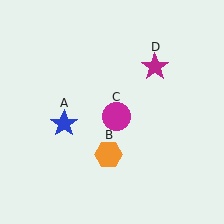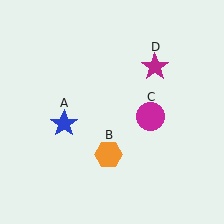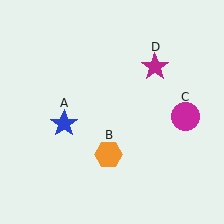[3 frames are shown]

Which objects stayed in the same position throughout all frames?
Blue star (object A) and orange hexagon (object B) and magenta star (object D) remained stationary.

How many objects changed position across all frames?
1 object changed position: magenta circle (object C).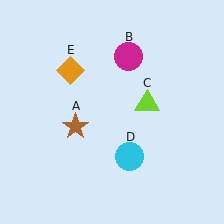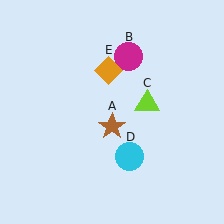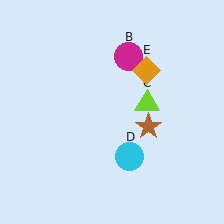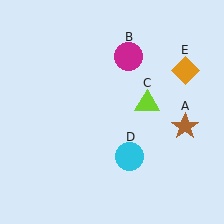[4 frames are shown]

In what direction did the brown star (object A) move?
The brown star (object A) moved right.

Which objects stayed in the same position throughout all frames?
Magenta circle (object B) and lime triangle (object C) and cyan circle (object D) remained stationary.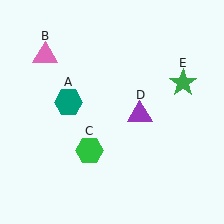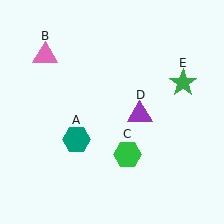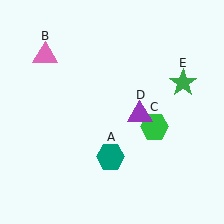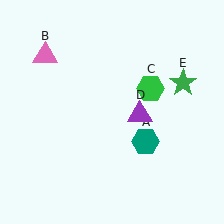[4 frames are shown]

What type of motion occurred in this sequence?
The teal hexagon (object A), green hexagon (object C) rotated counterclockwise around the center of the scene.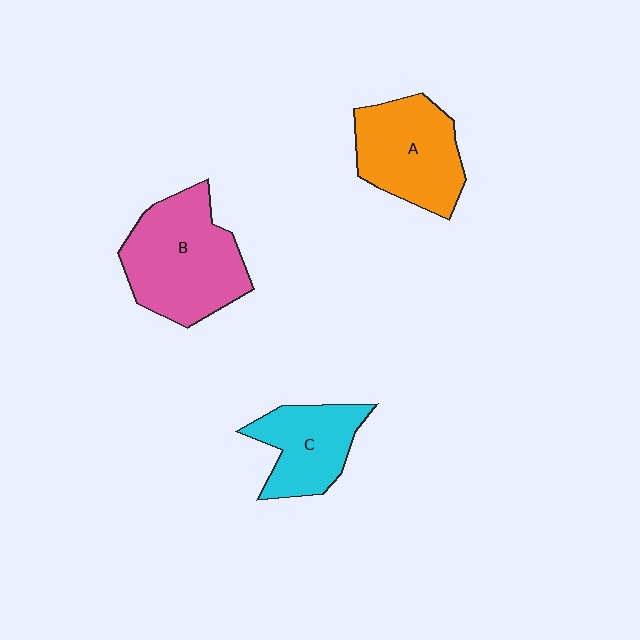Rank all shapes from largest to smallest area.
From largest to smallest: B (pink), A (orange), C (cyan).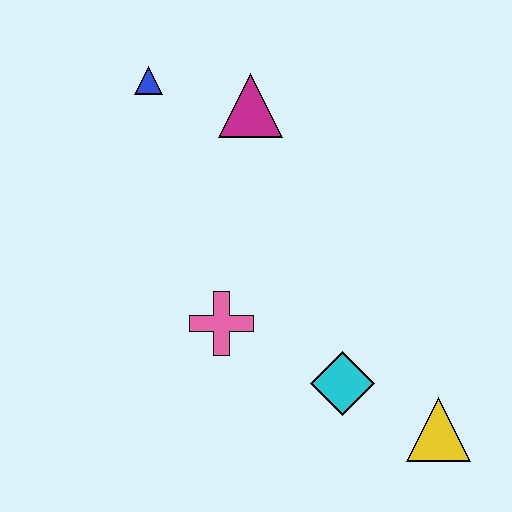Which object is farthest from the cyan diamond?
The blue triangle is farthest from the cyan diamond.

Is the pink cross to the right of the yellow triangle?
No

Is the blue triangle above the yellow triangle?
Yes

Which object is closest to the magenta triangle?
The blue triangle is closest to the magenta triangle.